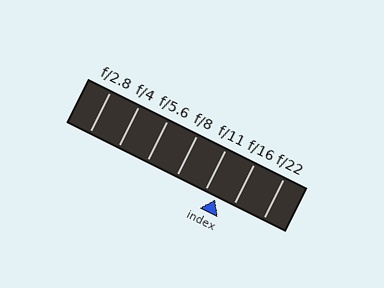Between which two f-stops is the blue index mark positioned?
The index mark is between f/11 and f/16.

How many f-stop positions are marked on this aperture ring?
There are 7 f-stop positions marked.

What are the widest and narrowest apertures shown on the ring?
The widest aperture shown is f/2.8 and the narrowest is f/22.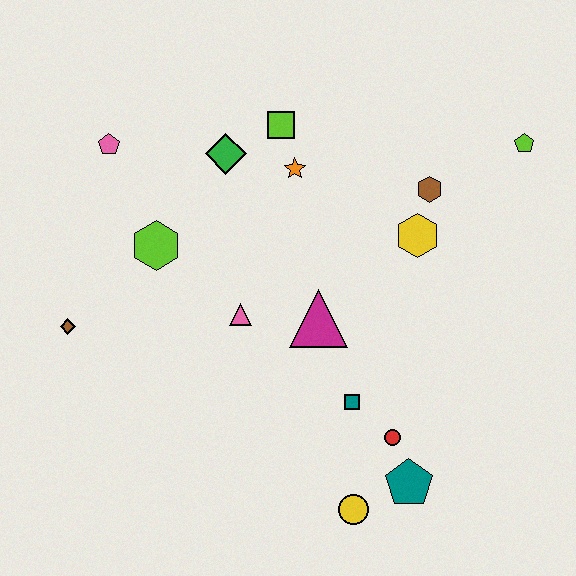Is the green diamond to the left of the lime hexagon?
No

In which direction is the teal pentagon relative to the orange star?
The teal pentagon is below the orange star.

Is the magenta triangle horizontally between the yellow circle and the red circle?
No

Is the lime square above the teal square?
Yes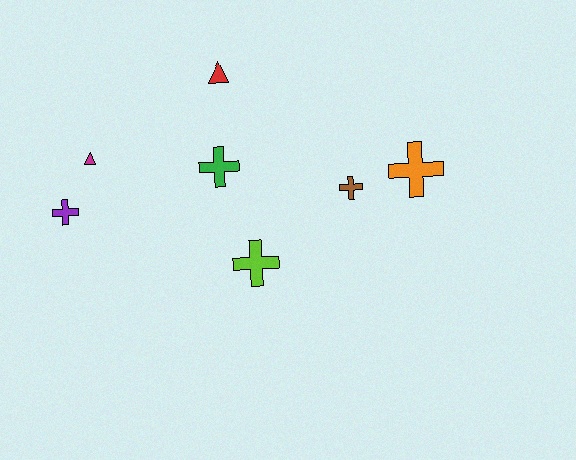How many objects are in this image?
There are 7 objects.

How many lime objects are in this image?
There is 1 lime object.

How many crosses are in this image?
There are 5 crosses.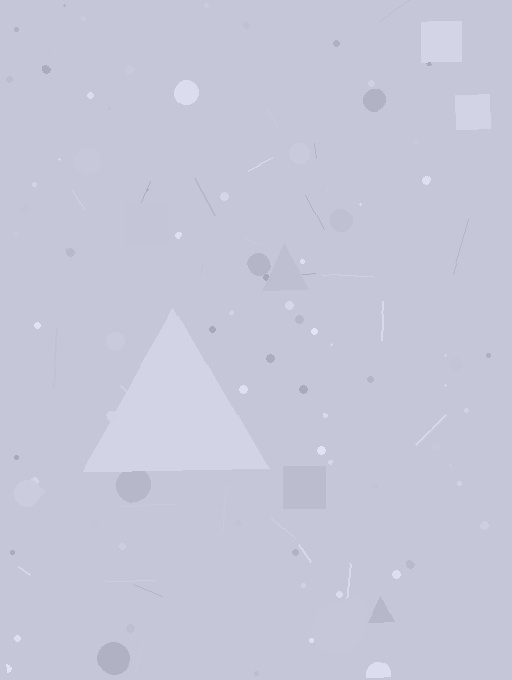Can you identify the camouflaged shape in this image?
The camouflaged shape is a triangle.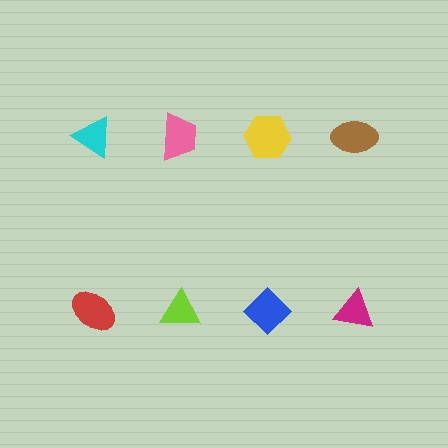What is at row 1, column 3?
A yellow hexagon.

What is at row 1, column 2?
A pink trapezoid.